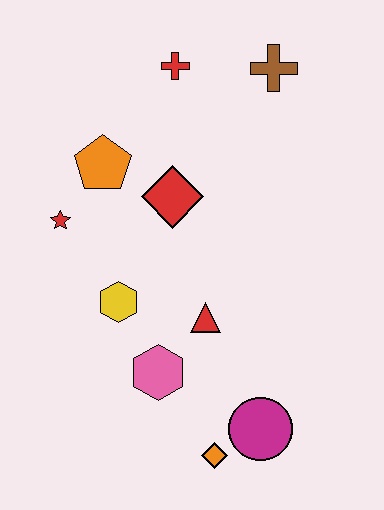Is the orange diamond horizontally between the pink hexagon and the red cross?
No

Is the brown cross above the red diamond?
Yes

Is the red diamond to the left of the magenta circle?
Yes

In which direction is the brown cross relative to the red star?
The brown cross is to the right of the red star.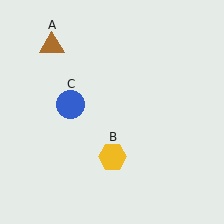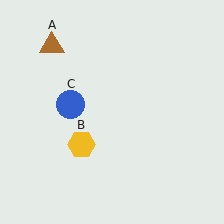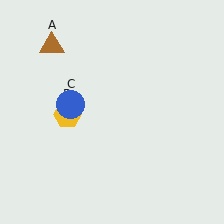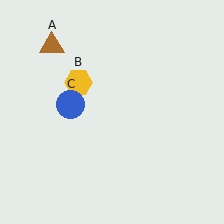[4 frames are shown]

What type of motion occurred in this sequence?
The yellow hexagon (object B) rotated clockwise around the center of the scene.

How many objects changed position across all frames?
1 object changed position: yellow hexagon (object B).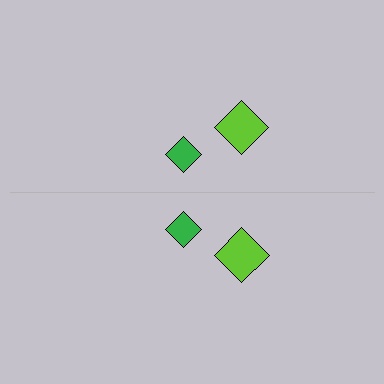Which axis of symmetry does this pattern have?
The pattern has a horizontal axis of symmetry running through the center of the image.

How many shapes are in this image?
There are 4 shapes in this image.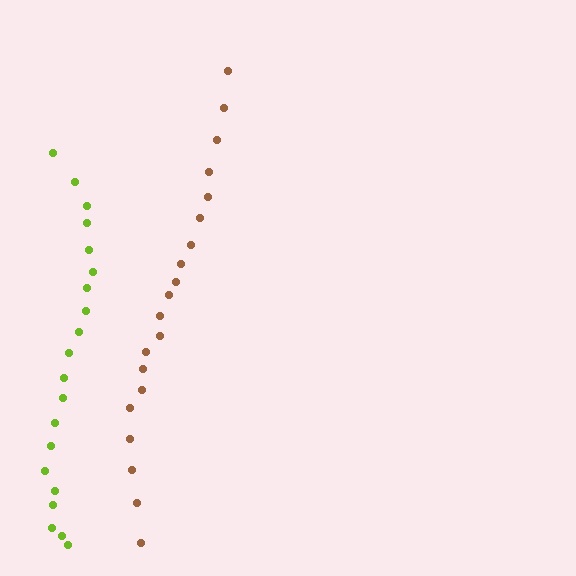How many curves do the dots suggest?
There are 2 distinct paths.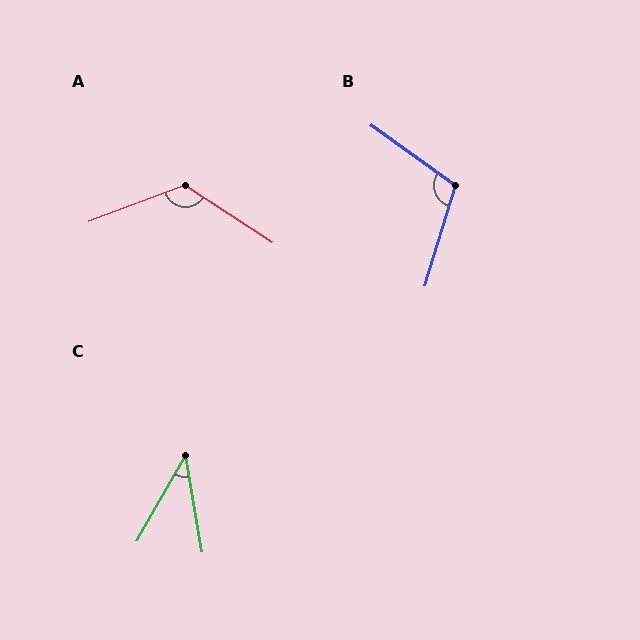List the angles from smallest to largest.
C (39°), B (109°), A (126°).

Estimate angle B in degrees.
Approximately 109 degrees.